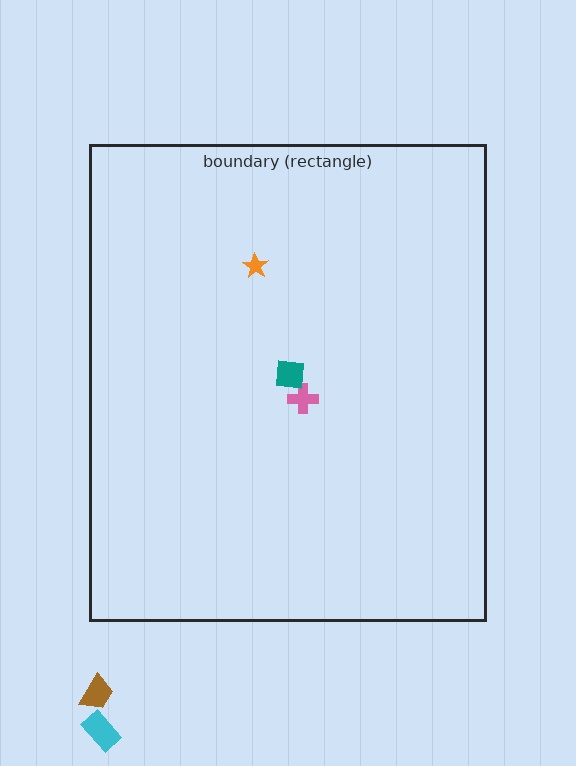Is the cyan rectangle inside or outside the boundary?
Outside.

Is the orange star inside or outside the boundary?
Inside.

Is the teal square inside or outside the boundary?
Inside.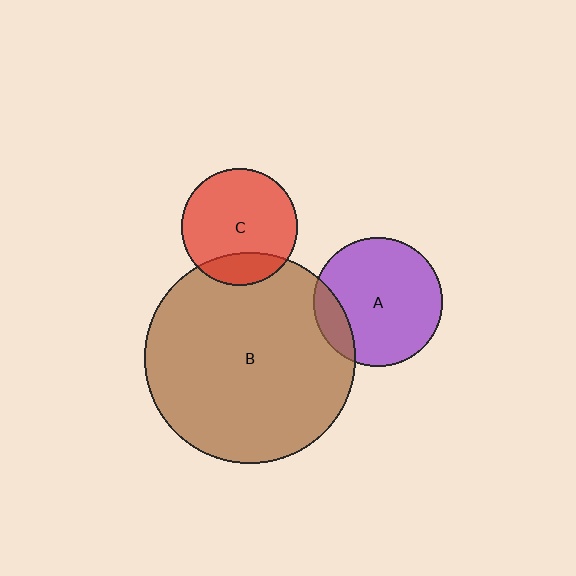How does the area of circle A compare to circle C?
Approximately 1.2 times.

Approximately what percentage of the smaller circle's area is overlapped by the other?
Approximately 20%.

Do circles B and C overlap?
Yes.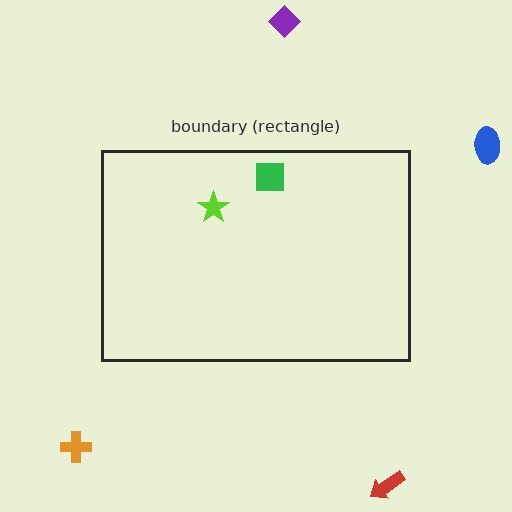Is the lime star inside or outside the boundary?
Inside.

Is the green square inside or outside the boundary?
Inside.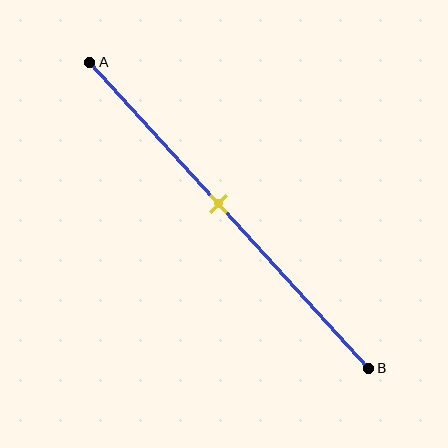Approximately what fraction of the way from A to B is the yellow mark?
The yellow mark is approximately 45% of the way from A to B.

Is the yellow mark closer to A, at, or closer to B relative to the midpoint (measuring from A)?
The yellow mark is closer to point A than the midpoint of segment AB.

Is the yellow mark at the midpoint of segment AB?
No, the mark is at about 45% from A, not at the 50% midpoint.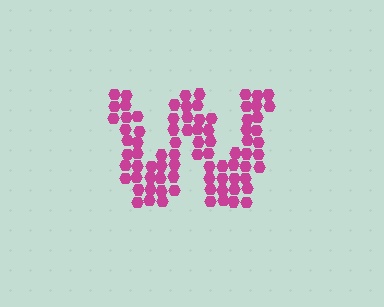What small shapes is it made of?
It is made of small hexagons.